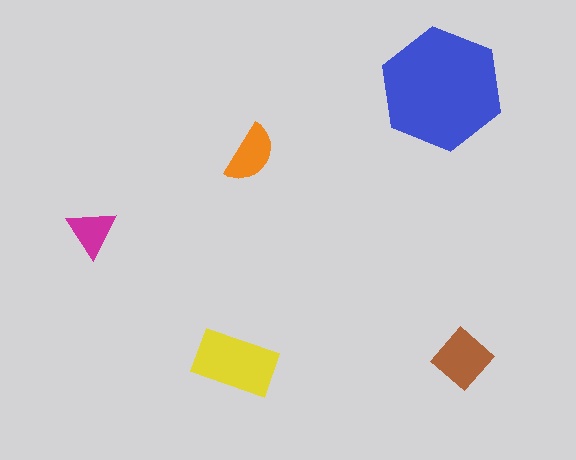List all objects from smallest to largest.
The magenta triangle, the orange semicircle, the brown diamond, the yellow rectangle, the blue hexagon.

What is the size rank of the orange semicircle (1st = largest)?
4th.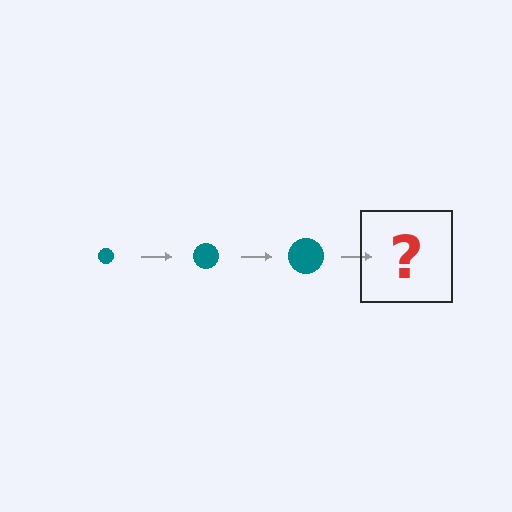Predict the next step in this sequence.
The next step is a teal circle, larger than the previous one.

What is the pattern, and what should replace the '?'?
The pattern is that the circle gets progressively larger each step. The '?' should be a teal circle, larger than the previous one.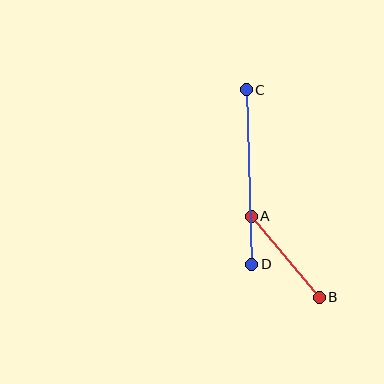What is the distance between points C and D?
The distance is approximately 175 pixels.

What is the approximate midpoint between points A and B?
The midpoint is at approximately (285, 257) pixels.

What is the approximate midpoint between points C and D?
The midpoint is at approximately (249, 177) pixels.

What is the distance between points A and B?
The distance is approximately 106 pixels.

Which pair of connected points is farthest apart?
Points C and D are farthest apart.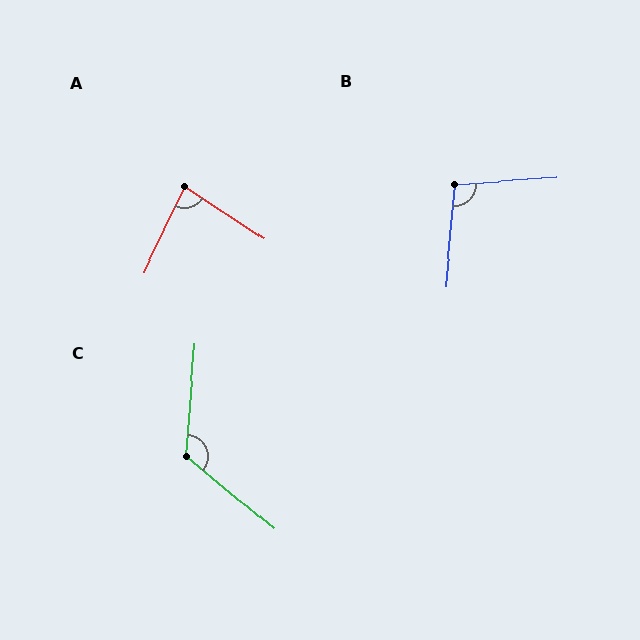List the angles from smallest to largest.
A (82°), B (99°), C (125°).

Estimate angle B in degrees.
Approximately 99 degrees.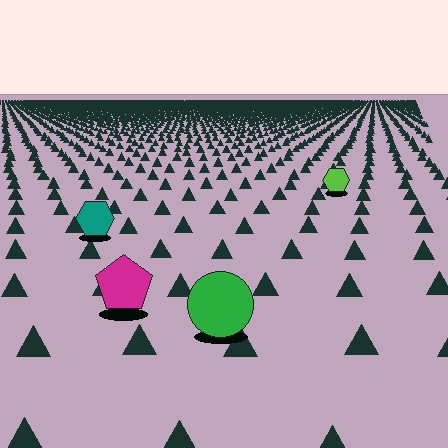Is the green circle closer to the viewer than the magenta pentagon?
Yes. The green circle is closer — you can tell from the texture gradient: the ground texture is coarser near it.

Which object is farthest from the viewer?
The lime hexagon is farthest from the viewer. It appears smaller and the ground texture around it is denser.